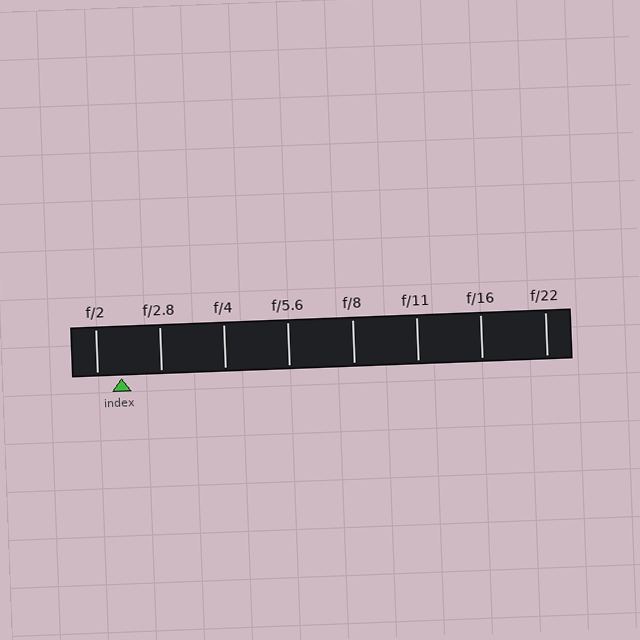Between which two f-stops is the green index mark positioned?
The index mark is between f/2 and f/2.8.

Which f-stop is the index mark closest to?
The index mark is closest to f/2.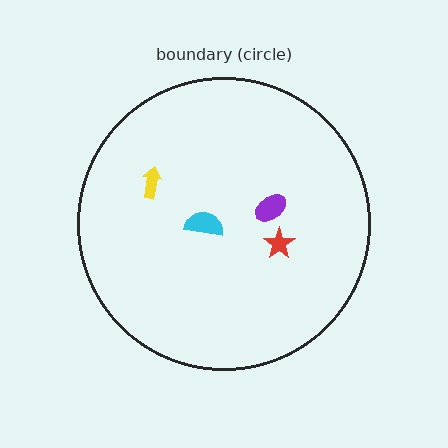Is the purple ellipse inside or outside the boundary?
Inside.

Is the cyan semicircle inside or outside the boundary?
Inside.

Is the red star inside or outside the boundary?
Inside.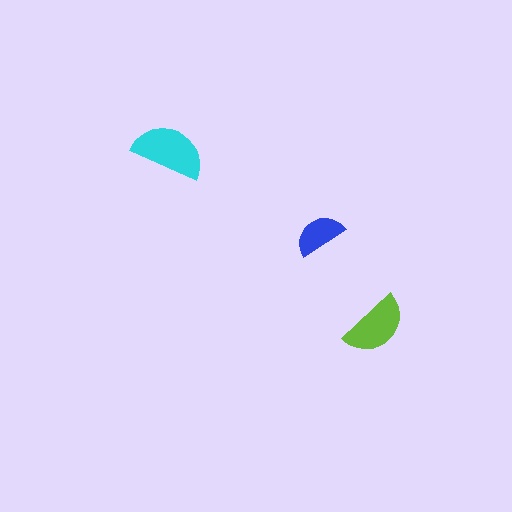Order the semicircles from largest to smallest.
the cyan one, the lime one, the blue one.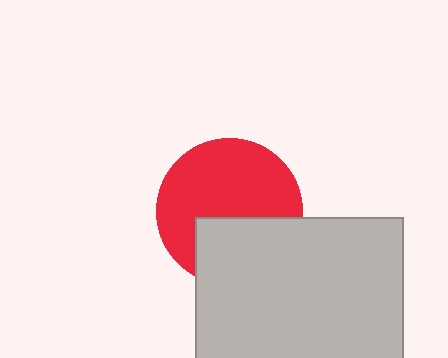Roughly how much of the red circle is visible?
About half of it is visible (roughly 65%).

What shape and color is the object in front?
The object in front is a light gray rectangle.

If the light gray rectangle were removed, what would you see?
You would see the complete red circle.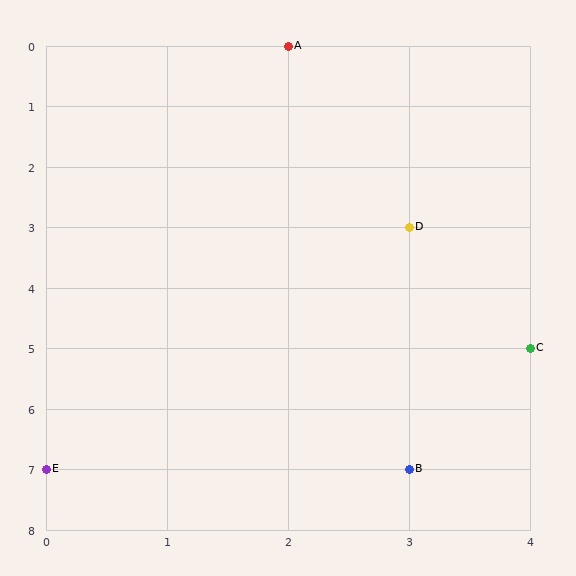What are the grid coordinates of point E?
Point E is at grid coordinates (0, 7).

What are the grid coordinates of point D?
Point D is at grid coordinates (3, 3).